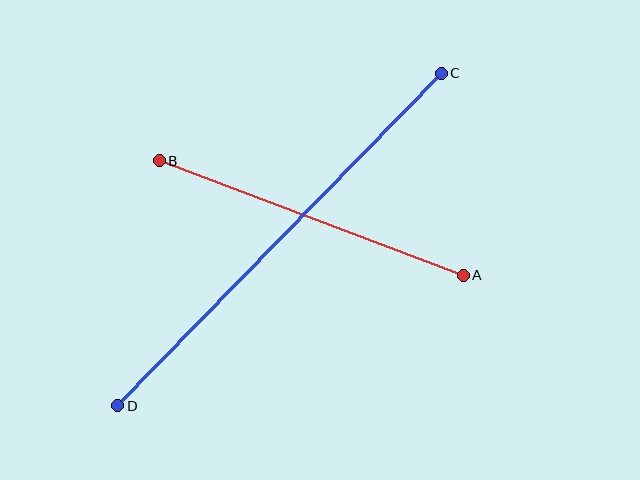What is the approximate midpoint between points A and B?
The midpoint is at approximately (311, 218) pixels.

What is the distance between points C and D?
The distance is approximately 464 pixels.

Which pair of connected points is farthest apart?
Points C and D are farthest apart.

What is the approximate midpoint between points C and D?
The midpoint is at approximately (279, 239) pixels.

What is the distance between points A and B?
The distance is approximately 325 pixels.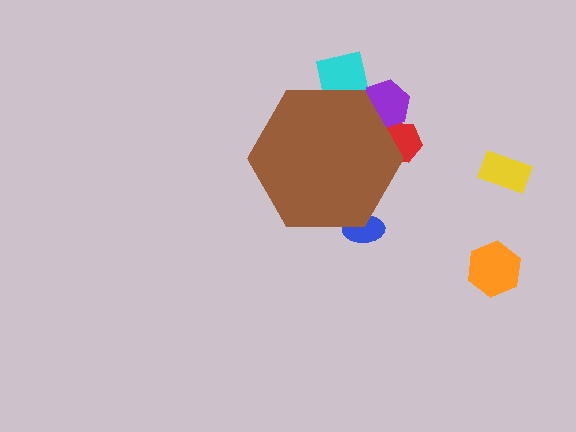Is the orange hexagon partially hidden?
No, the orange hexagon is fully visible.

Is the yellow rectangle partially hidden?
No, the yellow rectangle is fully visible.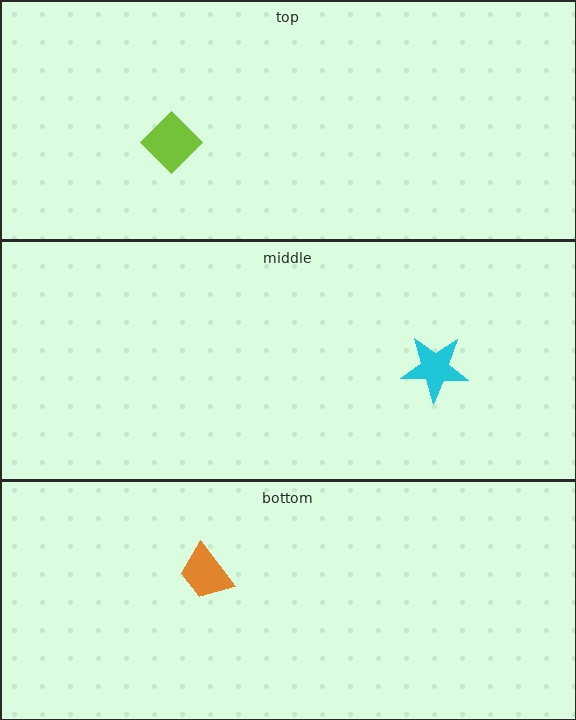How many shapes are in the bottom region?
1.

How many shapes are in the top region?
1.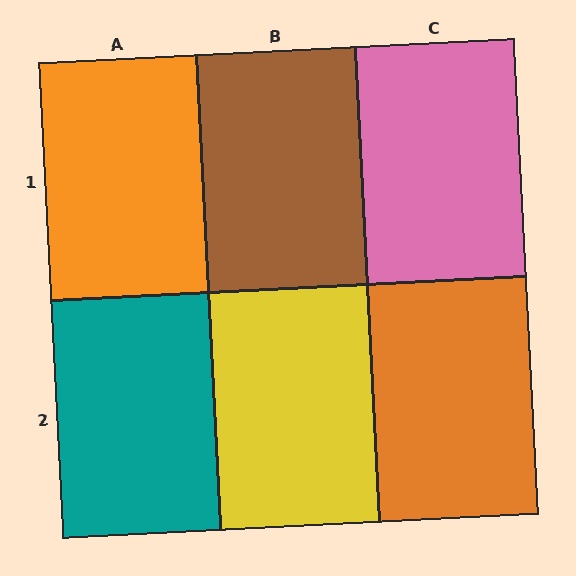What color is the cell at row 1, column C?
Pink.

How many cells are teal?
1 cell is teal.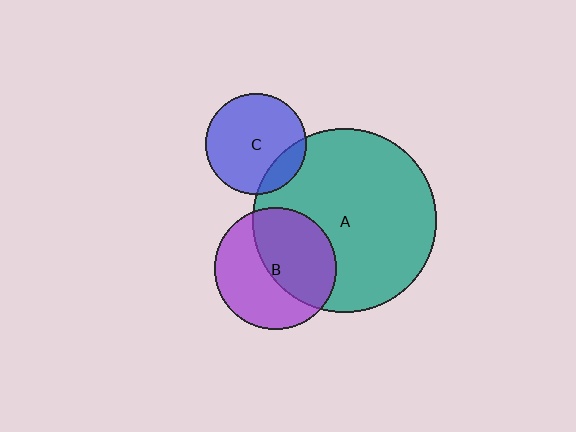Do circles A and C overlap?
Yes.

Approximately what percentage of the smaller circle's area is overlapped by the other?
Approximately 15%.